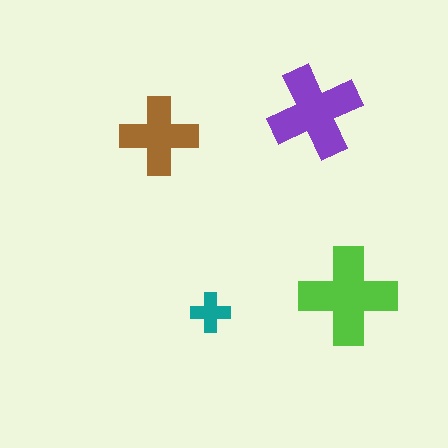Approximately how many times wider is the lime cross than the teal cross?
About 2.5 times wider.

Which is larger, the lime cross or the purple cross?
The lime one.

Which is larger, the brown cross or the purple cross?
The purple one.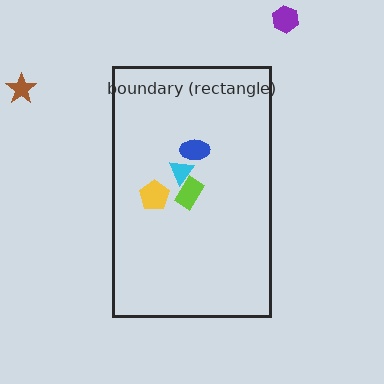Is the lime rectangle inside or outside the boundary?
Inside.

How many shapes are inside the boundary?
4 inside, 2 outside.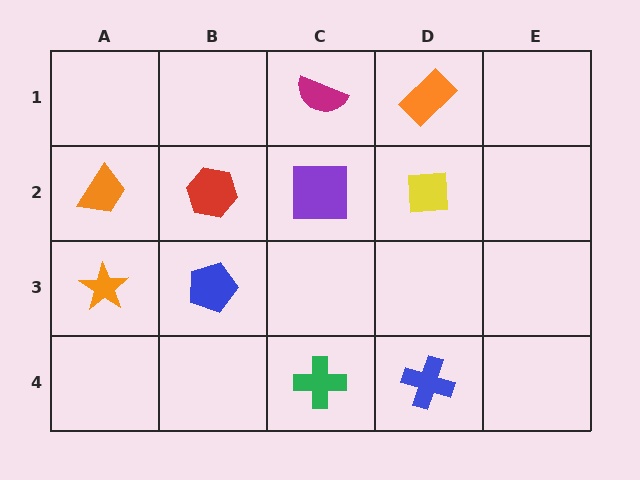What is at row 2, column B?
A red hexagon.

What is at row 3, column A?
An orange star.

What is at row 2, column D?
A yellow square.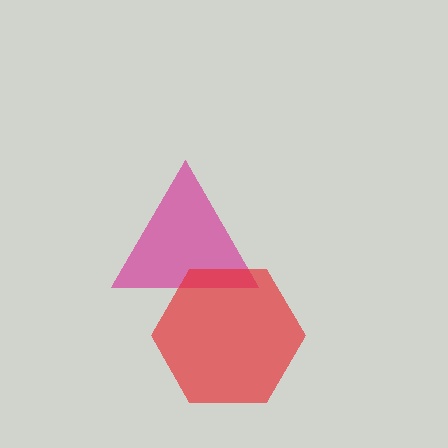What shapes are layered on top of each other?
The layered shapes are: a magenta triangle, a red hexagon.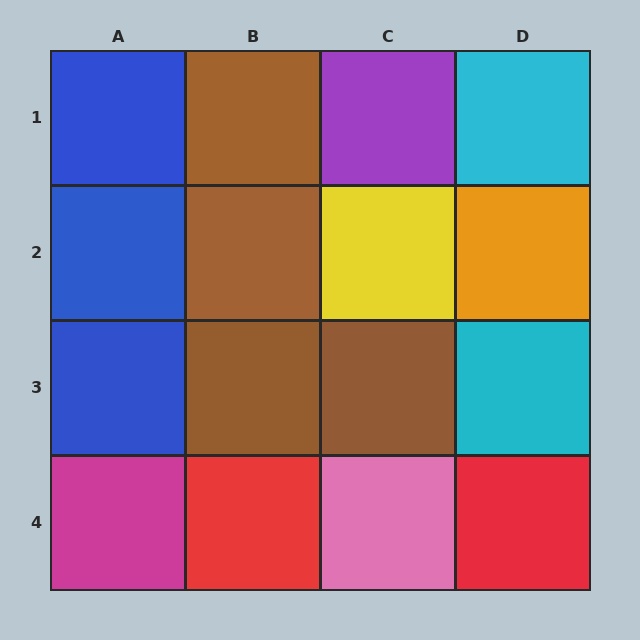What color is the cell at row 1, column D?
Cyan.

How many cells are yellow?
1 cell is yellow.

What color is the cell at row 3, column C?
Brown.